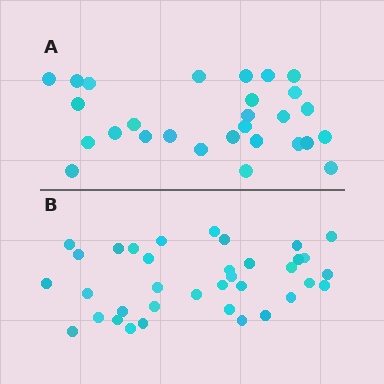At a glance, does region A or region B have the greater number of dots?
Region B (the bottom region) has more dots.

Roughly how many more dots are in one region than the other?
Region B has roughly 8 or so more dots than region A.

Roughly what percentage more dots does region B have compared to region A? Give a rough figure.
About 30% more.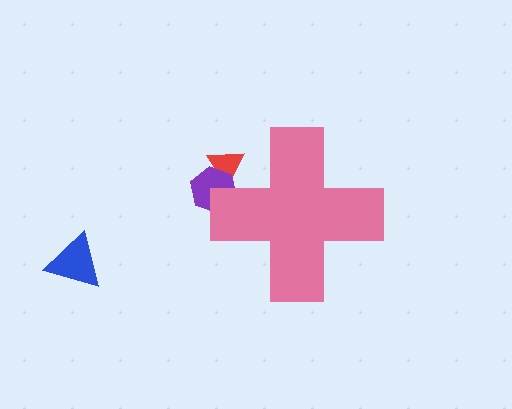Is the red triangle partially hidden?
Yes, the red triangle is partially hidden behind the pink cross.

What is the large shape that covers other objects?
A pink cross.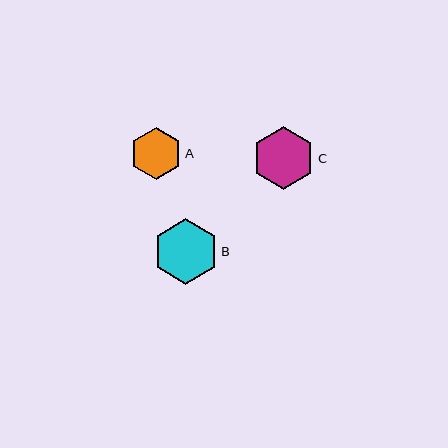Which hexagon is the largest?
Hexagon B is the largest with a size of approximately 65 pixels.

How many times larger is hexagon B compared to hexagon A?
Hexagon B is approximately 1.3 times the size of hexagon A.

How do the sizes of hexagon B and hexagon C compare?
Hexagon B and hexagon C are approximately the same size.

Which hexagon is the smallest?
Hexagon A is the smallest with a size of approximately 52 pixels.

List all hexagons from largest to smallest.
From largest to smallest: B, C, A.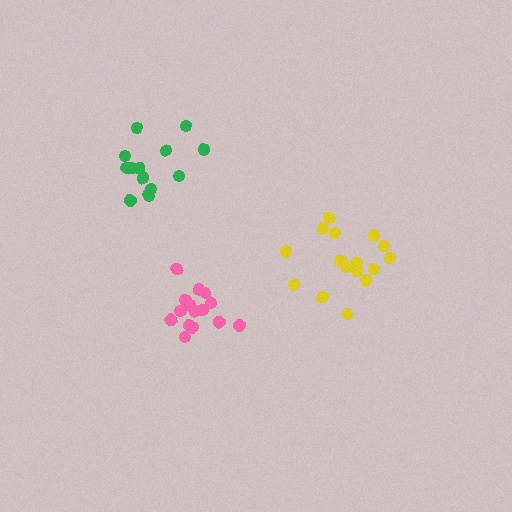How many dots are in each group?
Group 1: 13 dots, Group 2: 16 dots, Group 3: 15 dots (44 total).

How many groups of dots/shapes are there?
There are 3 groups.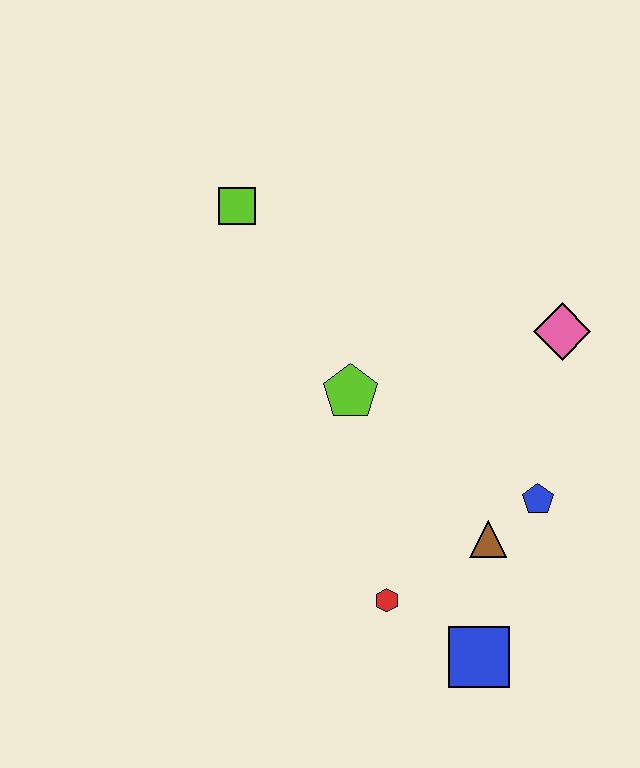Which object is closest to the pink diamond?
The blue pentagon is closest to the pink diamond.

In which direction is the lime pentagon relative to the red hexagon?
The lime pentagon is above the red hexagon.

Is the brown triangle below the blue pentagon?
Yes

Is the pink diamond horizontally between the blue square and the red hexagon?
No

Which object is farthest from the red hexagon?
The lime square is farthest from the red hexagon.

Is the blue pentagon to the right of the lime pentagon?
Yes